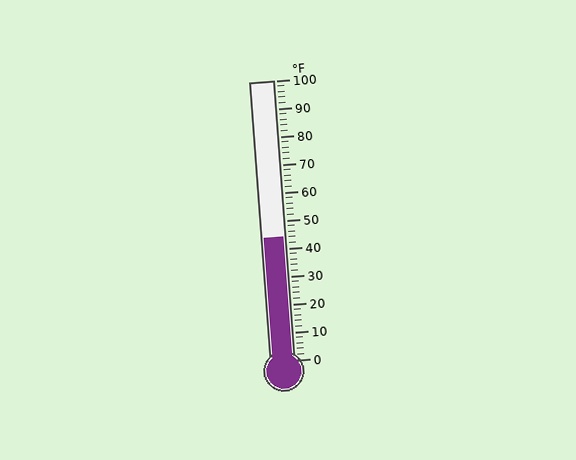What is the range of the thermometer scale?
The thermometer scale ranges from 0°F to 100°F.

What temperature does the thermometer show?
The thermometer shows approximately 44°F.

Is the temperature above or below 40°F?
The temperature is above 40°F.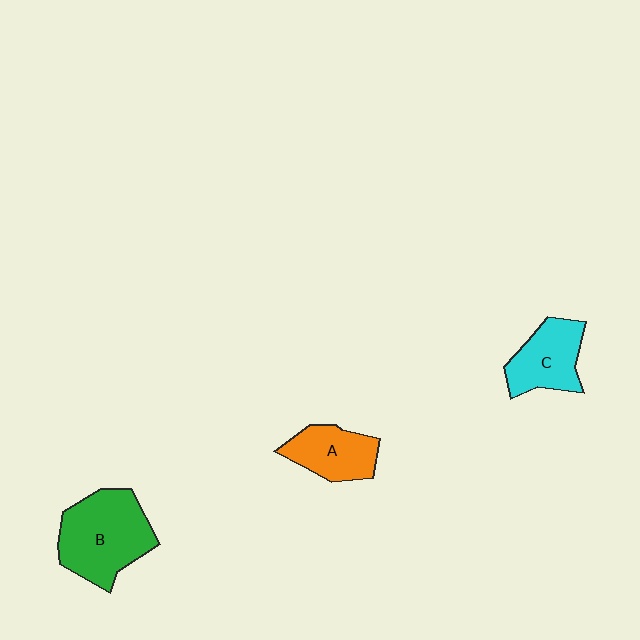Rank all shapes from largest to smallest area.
From largest to smallest: B (green), C (cyan), A (orange).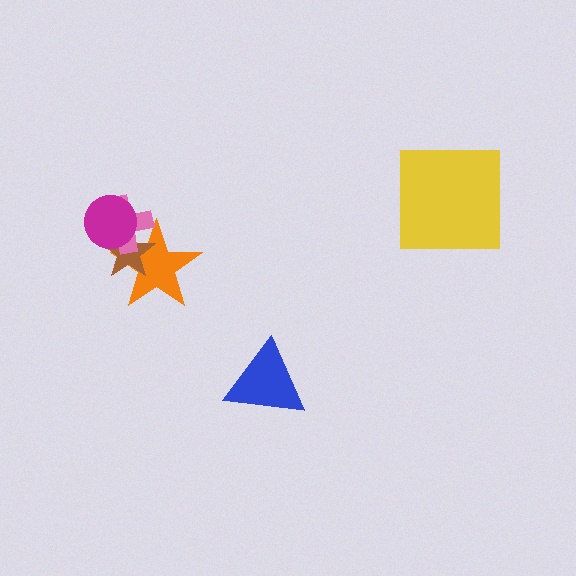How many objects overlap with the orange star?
3 objects overlap with the orange star.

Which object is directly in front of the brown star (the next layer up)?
The pink cross is directly in front of the brown star.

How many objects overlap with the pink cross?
3 objects overlap with the pink cross.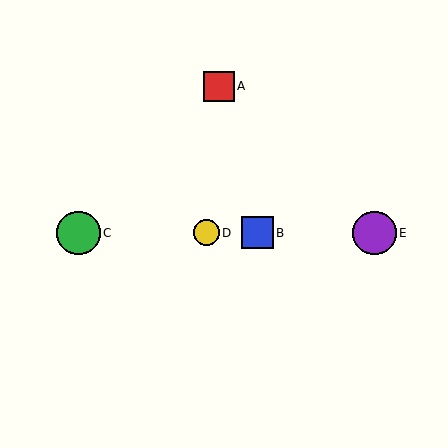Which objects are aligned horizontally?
Objects B, C, D, E are aligned horizontally.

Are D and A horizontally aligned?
No, D is at y≈233 and A is at y≈86.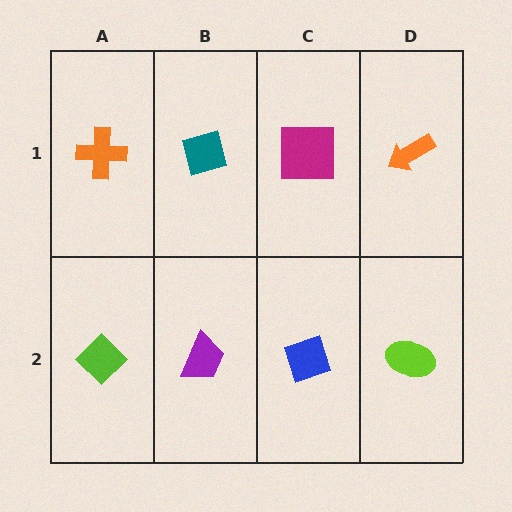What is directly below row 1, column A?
A lime diamond.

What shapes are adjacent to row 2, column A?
An orange cross (row 1, column A), a purple trapezoid (row 2, column B).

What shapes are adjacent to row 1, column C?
A blue diamond (row 2, column C), a teal diamond (row 1, column B), an orange arrow (row 1, column D).